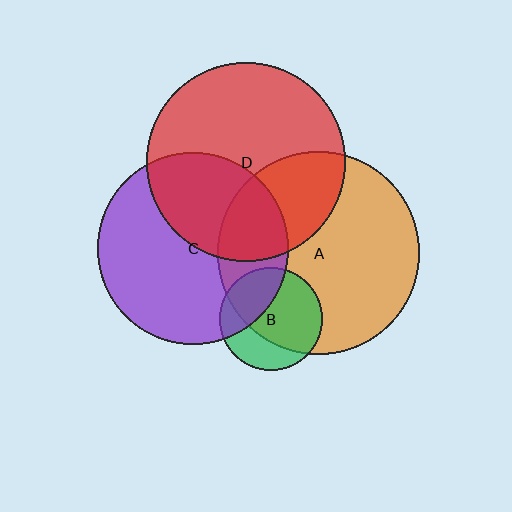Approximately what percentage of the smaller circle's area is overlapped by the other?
Approximately 35%.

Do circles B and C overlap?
Yes.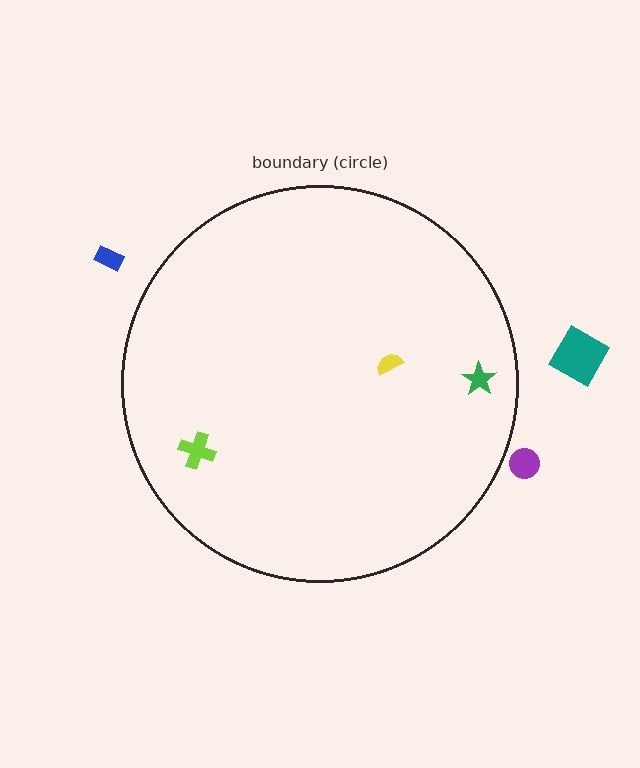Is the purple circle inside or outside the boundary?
Outside.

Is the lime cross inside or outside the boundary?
Inside.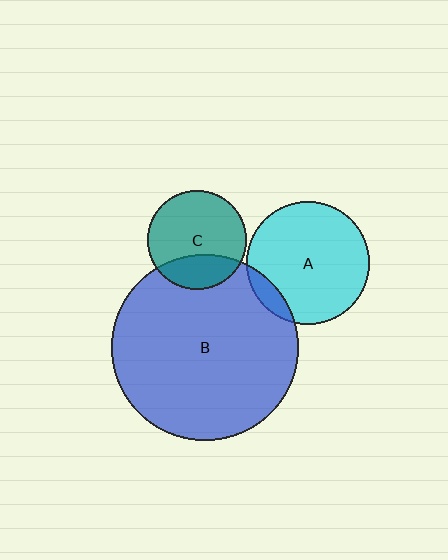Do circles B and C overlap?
Yes.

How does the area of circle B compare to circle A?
Approximately 2.3 times.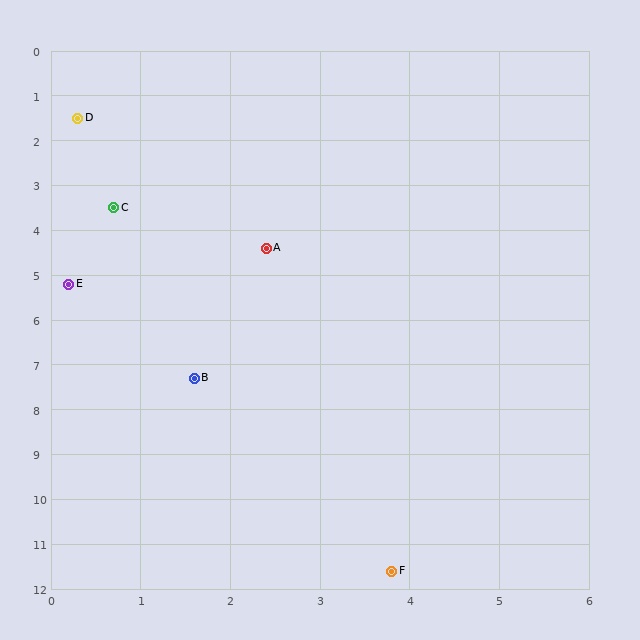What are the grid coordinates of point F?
Point F is at approximately (3.8, 11.6).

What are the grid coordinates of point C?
Point C is at approximately (0.7, 3.5).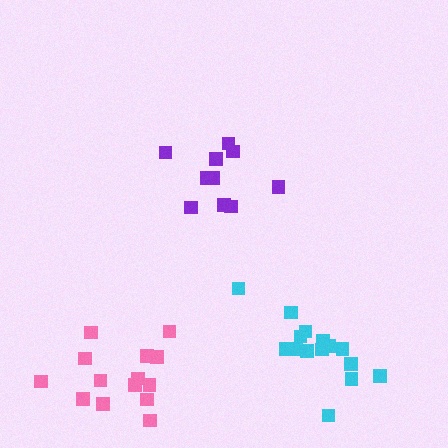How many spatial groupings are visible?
There are 3 spatial groupings.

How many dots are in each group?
Group 1: 10 dots, Group 2: 15 dots, Group 3: 14 dots (39 total).